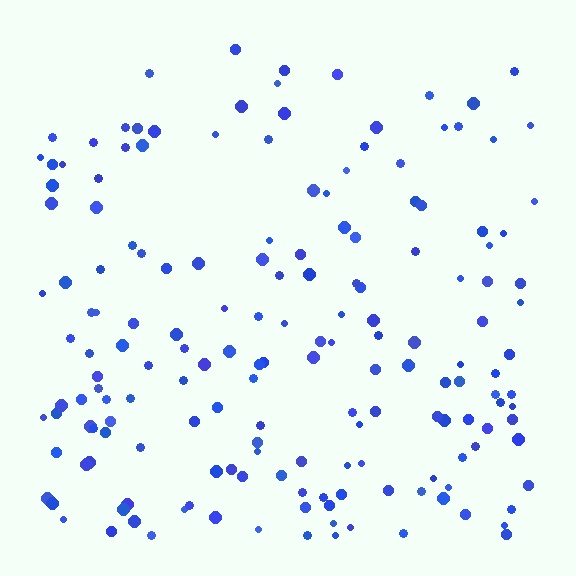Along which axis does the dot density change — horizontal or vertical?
Vertical.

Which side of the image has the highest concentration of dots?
The bottom.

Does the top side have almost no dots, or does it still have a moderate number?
Still a moderate number, just noticeably fewer than the bottom.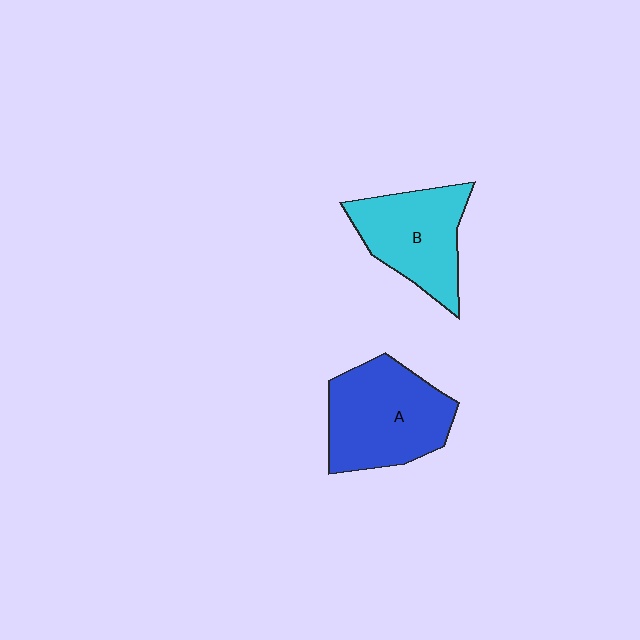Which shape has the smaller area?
Shape B (cyan).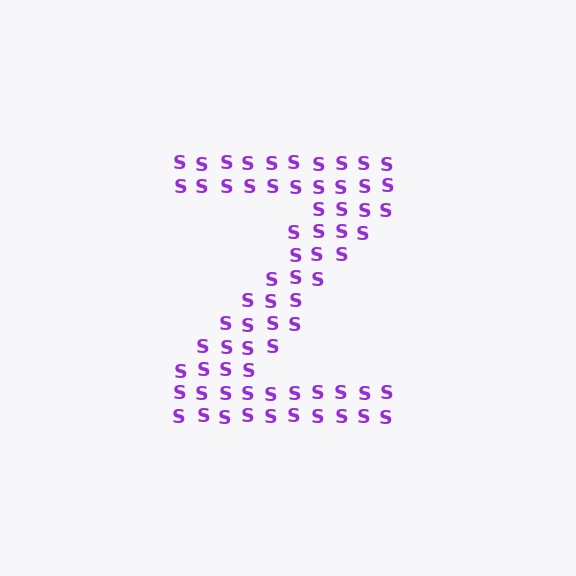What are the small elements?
The small elements are letter S's.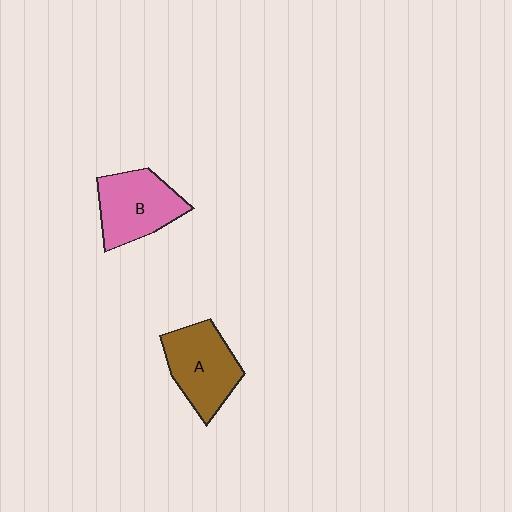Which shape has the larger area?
Shape A (brown).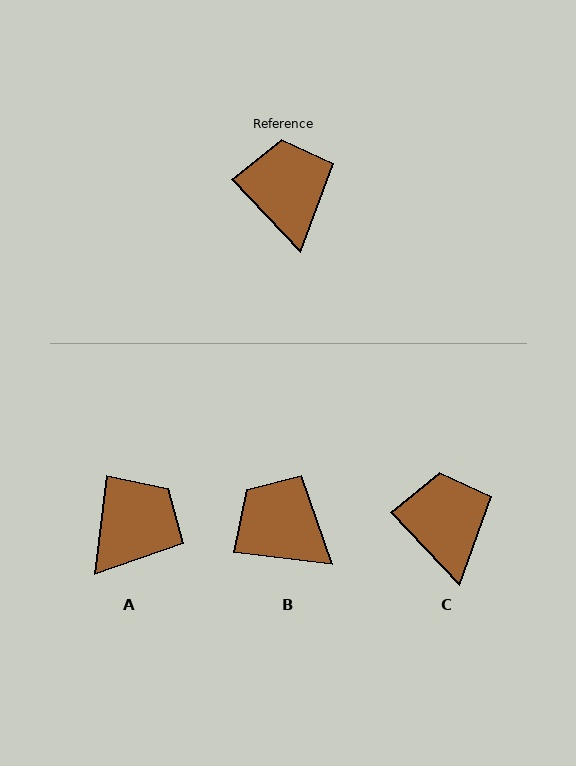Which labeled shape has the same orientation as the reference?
C.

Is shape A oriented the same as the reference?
No, it is off by about 50 degrees.